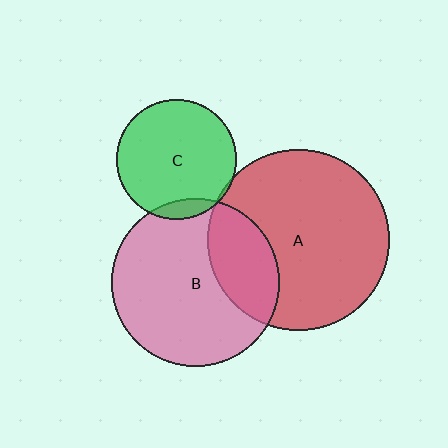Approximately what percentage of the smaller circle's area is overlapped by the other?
Approximately 10%.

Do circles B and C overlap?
Yes.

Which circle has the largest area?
Circle A (red).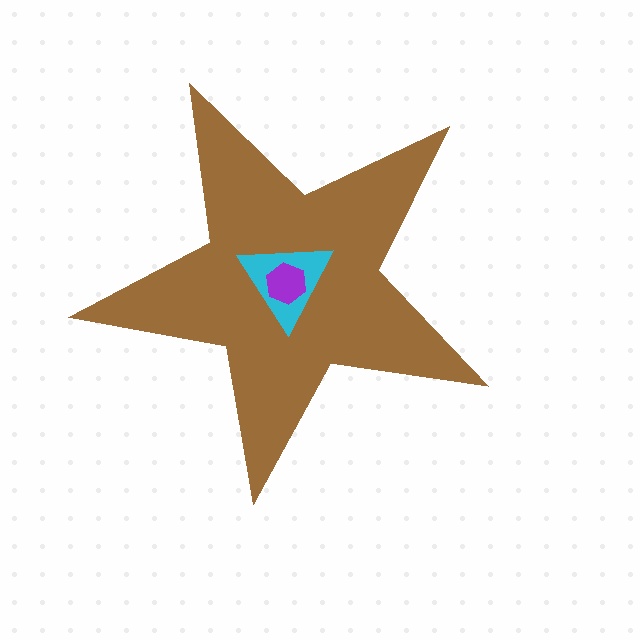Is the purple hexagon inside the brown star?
Yes.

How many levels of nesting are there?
3.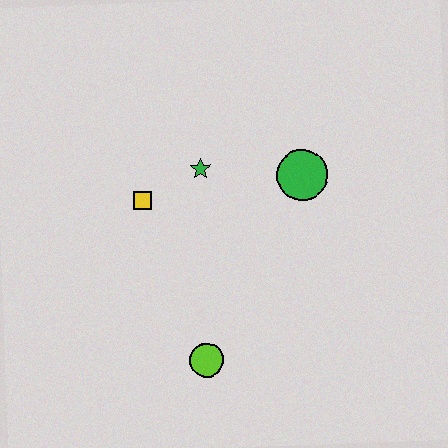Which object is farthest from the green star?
The lime circle is farthest from the green star.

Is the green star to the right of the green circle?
No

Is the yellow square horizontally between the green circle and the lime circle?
No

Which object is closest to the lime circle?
The yellow square is closest to the lime circle.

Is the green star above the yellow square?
Yes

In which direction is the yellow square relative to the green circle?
The yellow square is to the left of the green circle.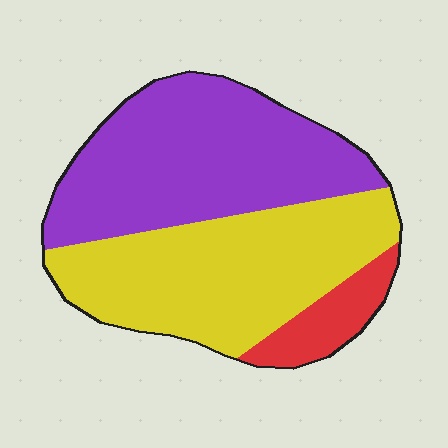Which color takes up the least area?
Red, at roughly 10%.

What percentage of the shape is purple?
Purple covers roughly 45% of the shape.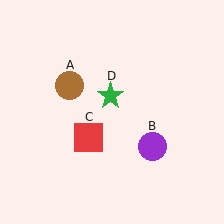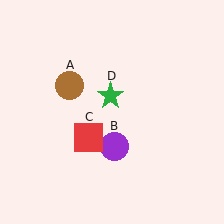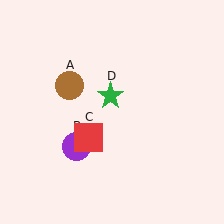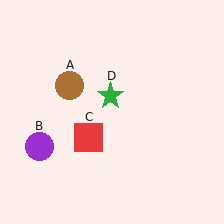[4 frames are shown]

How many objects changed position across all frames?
1 object changed position: purple circle (object B).